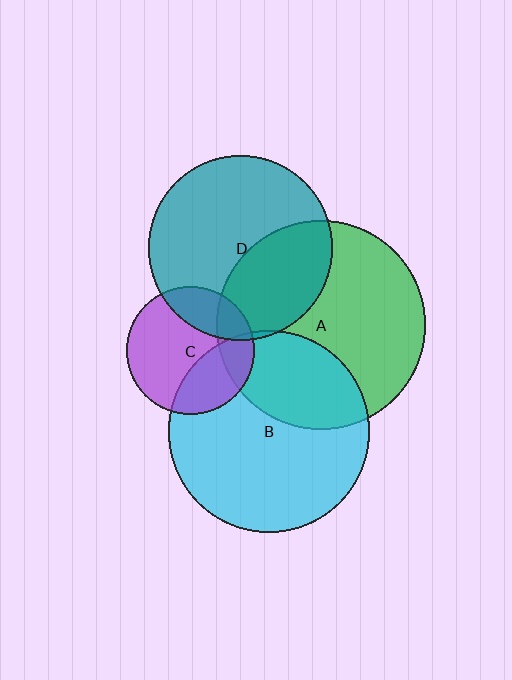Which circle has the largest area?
Circle A (green).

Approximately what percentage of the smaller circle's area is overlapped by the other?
Approximately 30%.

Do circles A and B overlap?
Yes.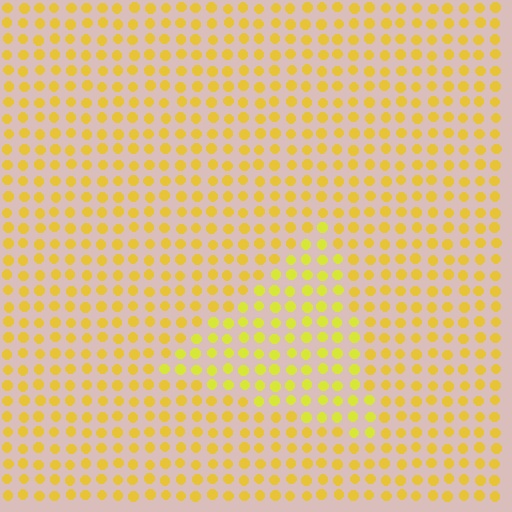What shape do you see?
I see a triangle.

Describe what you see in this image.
The image is filled with small yellow elements in a uniform arrangement. A triangle-shaped region is visible where the elements are tinted to a slightly different hue, forming a subtle color boundary.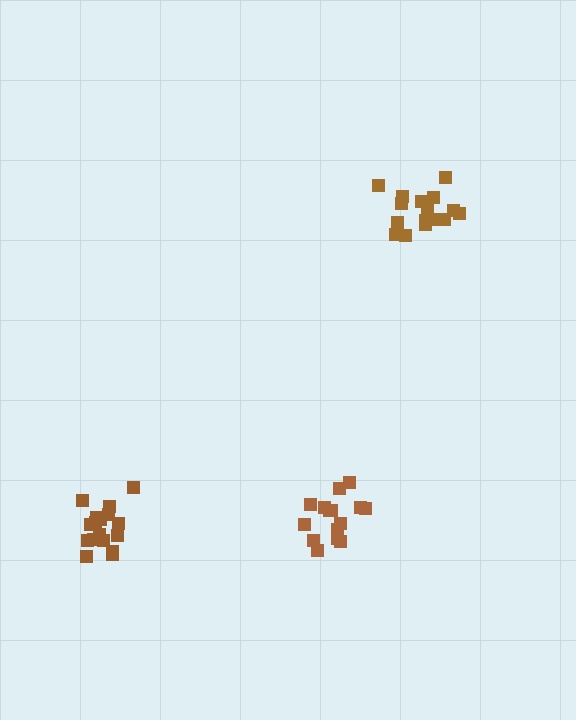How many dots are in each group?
Group 1: 16 dots, Group 2: 17 dots, Group 3: 15 dots (48 total).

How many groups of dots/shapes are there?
There are 3 groups.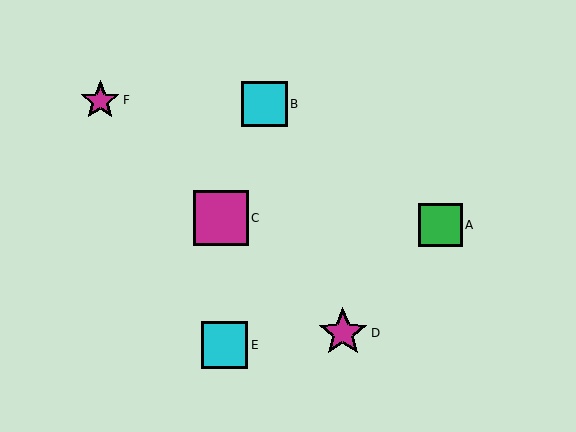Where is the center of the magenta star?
The center of the magenta star is at (100, 100).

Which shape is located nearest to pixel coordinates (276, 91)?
The cyan square (labeled B) at (264, 104) is nearest to that location.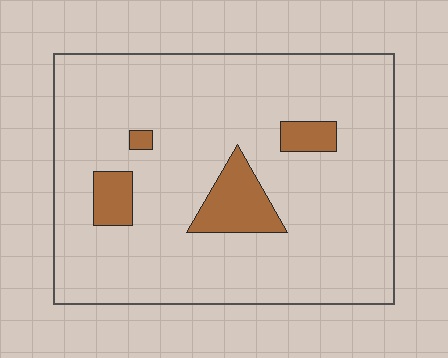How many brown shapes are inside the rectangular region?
4.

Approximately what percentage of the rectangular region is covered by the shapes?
Approximately 10%.